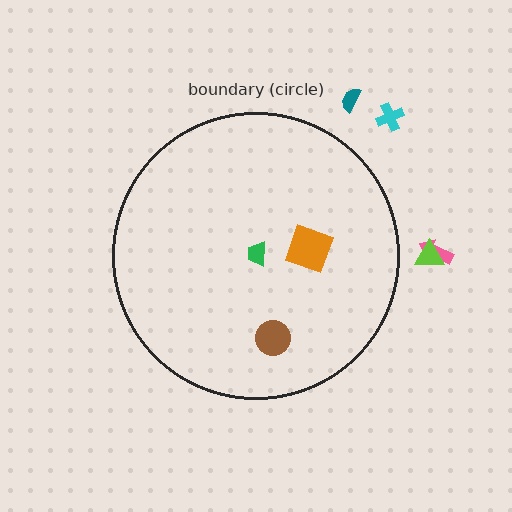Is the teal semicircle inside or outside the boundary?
Outside.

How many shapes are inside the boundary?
3 inside, 4 outside.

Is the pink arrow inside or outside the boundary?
Outside.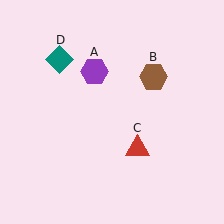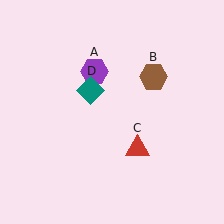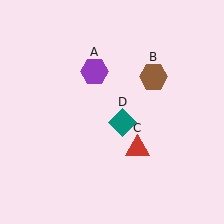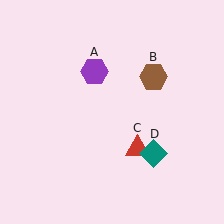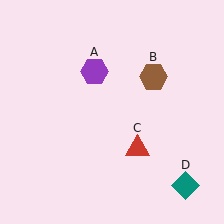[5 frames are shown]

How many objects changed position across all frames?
1 object changed position: teal diamond (object D).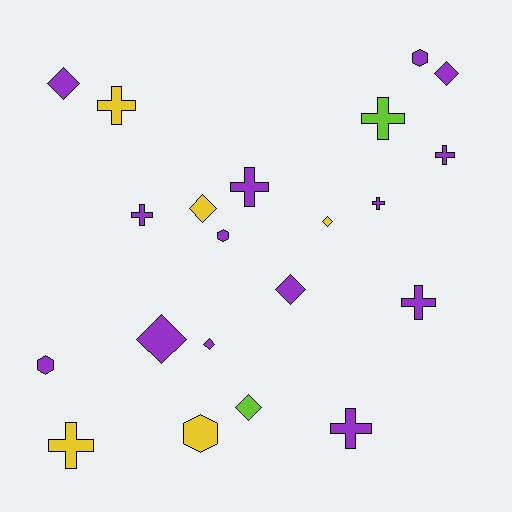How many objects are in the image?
There are 21 objects.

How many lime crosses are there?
There is 1 lime cross.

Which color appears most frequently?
Purple, with 14 objects.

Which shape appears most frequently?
Cross, with 9 objects.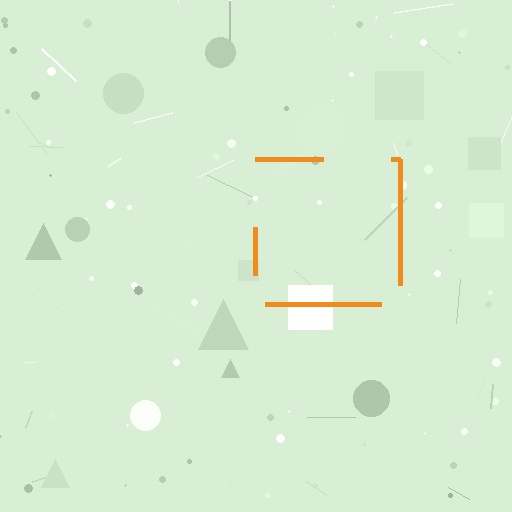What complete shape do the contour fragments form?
The contour fragments form a square.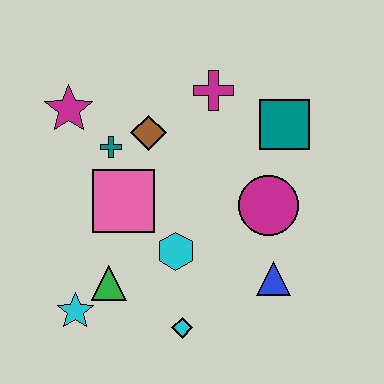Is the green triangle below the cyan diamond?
No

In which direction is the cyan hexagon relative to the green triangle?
The cyan hexagon is to the right of the green triangle.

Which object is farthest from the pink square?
The teal square is farthest from the pink square.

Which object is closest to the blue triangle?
The magenta circle is closest to the blue triangle.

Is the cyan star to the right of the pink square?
No